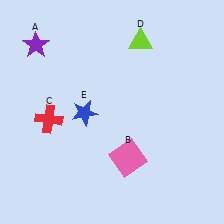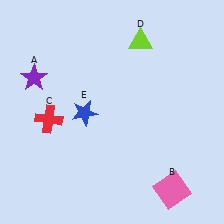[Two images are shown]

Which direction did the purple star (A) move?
The purple star (A) moved down.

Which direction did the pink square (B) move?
The pink square (B) moved right.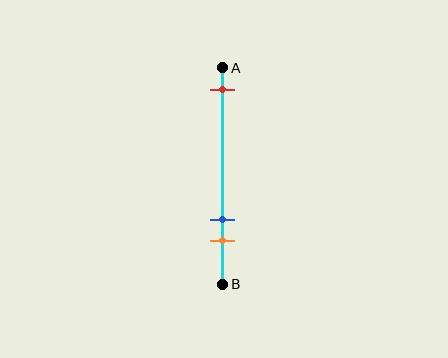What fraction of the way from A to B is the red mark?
The red mark is approximately 10% (0.1) of the way from A to B.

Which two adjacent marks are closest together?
The blue and orange marks are the closest adjacent pair.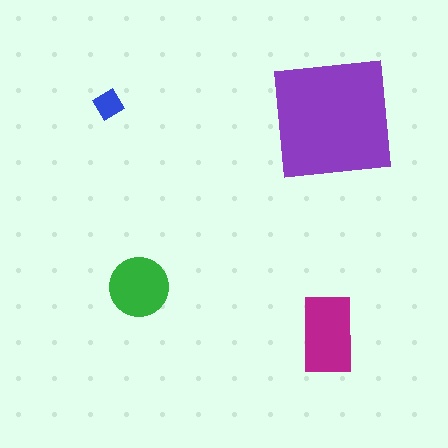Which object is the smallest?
The blue diamond.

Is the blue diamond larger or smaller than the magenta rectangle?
Smaller.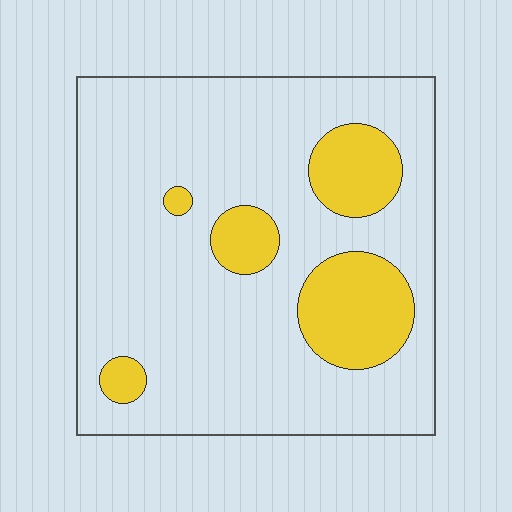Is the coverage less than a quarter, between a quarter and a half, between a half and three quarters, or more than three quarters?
Less than a quarter.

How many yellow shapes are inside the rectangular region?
5.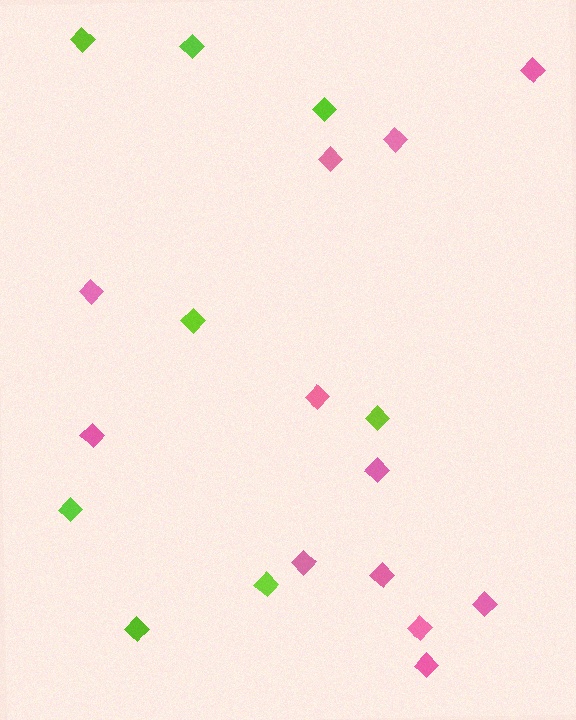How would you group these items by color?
There are 2 groups: one group of lime diamonds (8) and one group of pink diamonds (12).